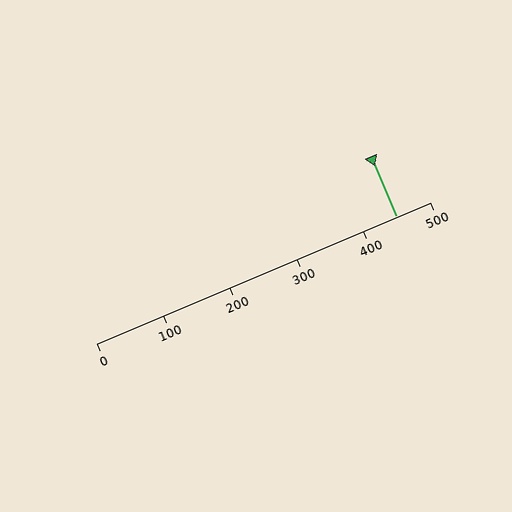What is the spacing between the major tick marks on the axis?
The major ticks are spaced 100 apart.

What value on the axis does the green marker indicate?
The marker indicates approximately 450.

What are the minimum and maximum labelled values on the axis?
The axis runs from 0 to 500.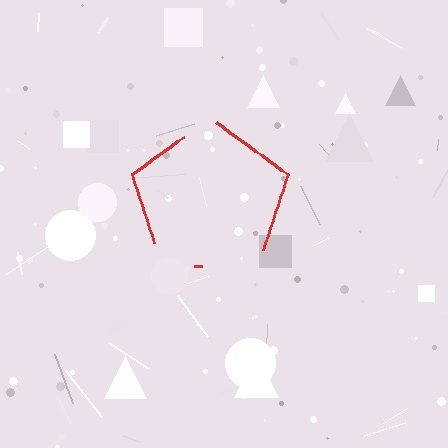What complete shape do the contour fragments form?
The contour fragments form a pentagon.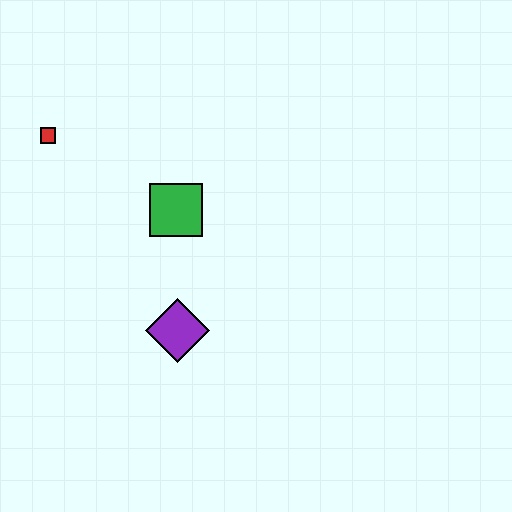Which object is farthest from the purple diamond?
The red square is farthest from the purple diamond.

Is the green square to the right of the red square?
Yes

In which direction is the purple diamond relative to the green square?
The purple diamond is below the green square.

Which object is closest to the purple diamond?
The green square is closest to the purple diamond.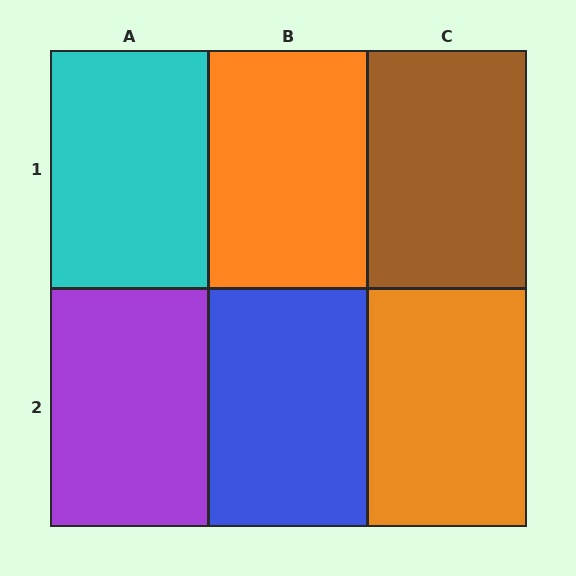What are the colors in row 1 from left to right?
Cyan, orange, brown.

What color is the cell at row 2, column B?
Blue.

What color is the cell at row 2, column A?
Purple.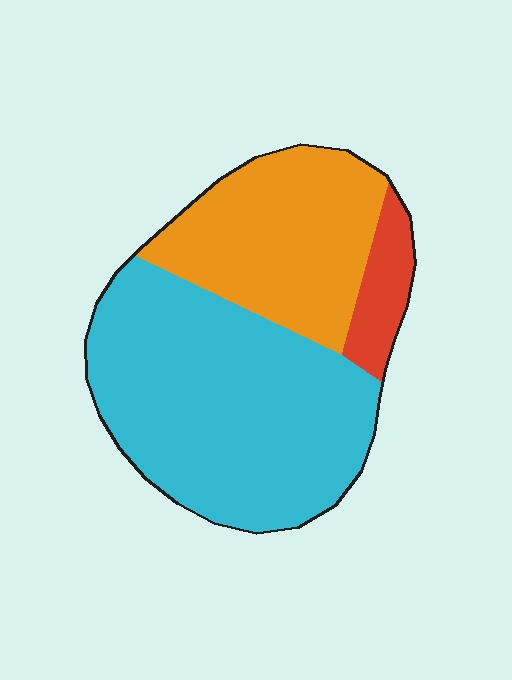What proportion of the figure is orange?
Orange covers roughly 35% of the figure.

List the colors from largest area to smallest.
From largest to smallest: cyan, orange, red.